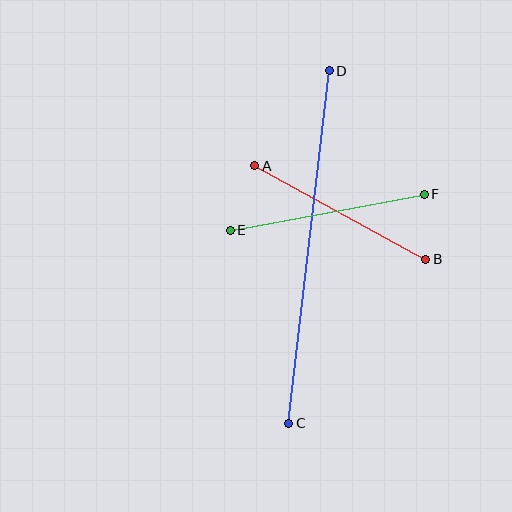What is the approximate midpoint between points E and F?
The midpoint is at approximately (327, 212) pixels.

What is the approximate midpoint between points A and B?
The midpoint is at approximately (340, 213) pixels.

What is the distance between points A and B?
The distance is approximately 195 pixels.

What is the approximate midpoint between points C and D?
The midpoint is at approximately (309, 247) pixels.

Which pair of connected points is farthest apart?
Points C and D are farthest apart.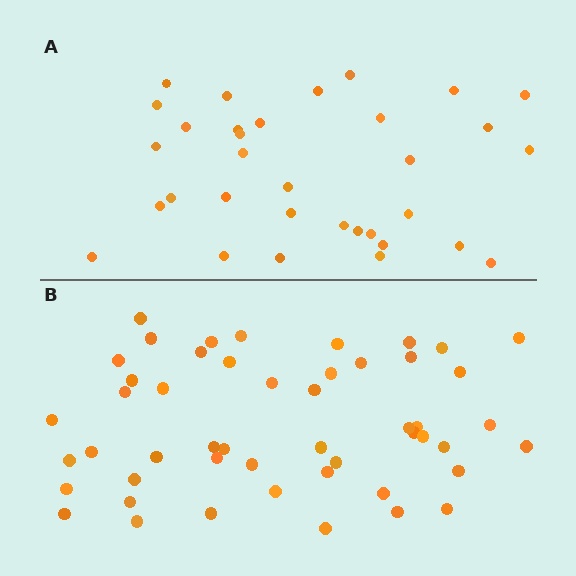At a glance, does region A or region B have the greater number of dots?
Region B (the bottom region) has more dots.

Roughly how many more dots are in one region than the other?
Region B has approximately 15 more dots than region A.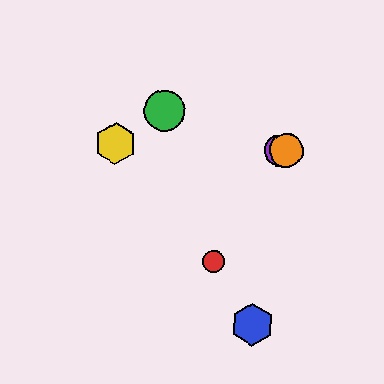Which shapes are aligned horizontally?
The yellow hexagon, the purple circle, the orange circle are aligned horizontally.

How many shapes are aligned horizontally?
3 shapes (the yellow hexagon, the purple circle, the orange circle) are aligned horizontally.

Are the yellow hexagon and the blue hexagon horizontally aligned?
No, the yellow hexagon is at y≈143 and the blue hexagon is at y≈324.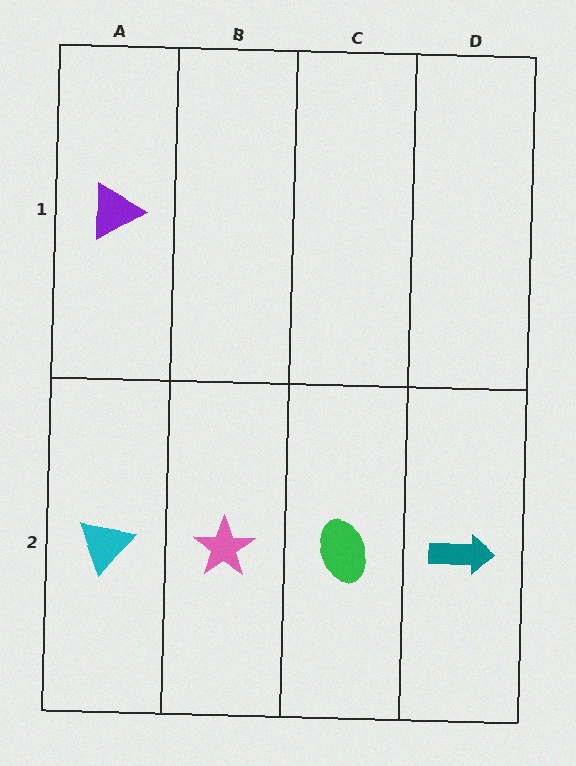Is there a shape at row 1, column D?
No, that cell is empty.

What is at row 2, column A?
A cyan triangle.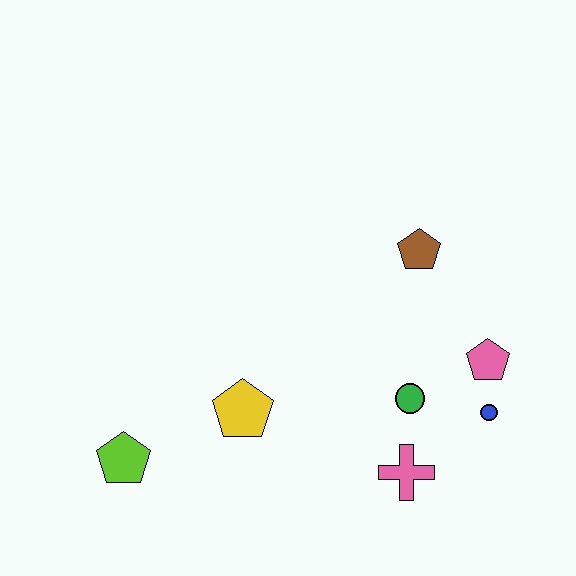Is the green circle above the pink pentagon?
No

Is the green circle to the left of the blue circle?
Yes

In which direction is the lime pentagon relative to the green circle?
The lime pentagon is to the left of the green circle.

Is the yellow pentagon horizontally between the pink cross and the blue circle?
No